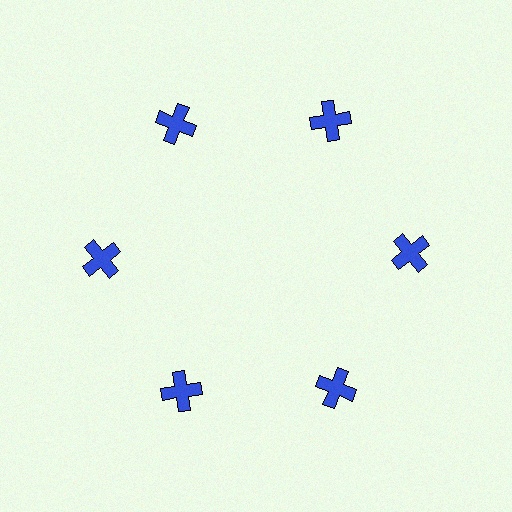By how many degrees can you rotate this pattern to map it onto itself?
The pattern maps onto itself every 60 degrees of rotation.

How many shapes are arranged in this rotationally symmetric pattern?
There are 6 shapes, arranged in 6 groups of 1.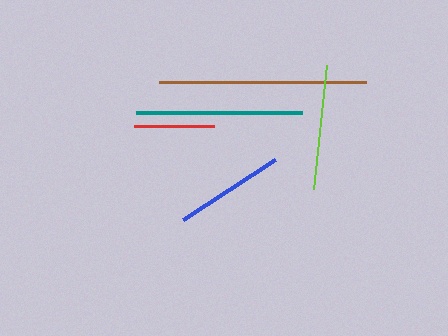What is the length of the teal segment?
The teal segment is approximately 166 pixels long.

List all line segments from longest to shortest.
From longest to shortest: brown, teal, lime, blue, red.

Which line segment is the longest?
The brown line is the longest at approximately 208 pixels.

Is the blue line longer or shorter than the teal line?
The teal line is longer than the blue line.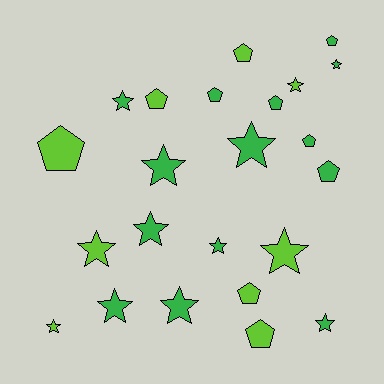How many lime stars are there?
There are 4 lime stars.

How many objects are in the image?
There are 23 objects.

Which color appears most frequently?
Green, with 14 objects.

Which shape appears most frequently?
Star, with 13 objects.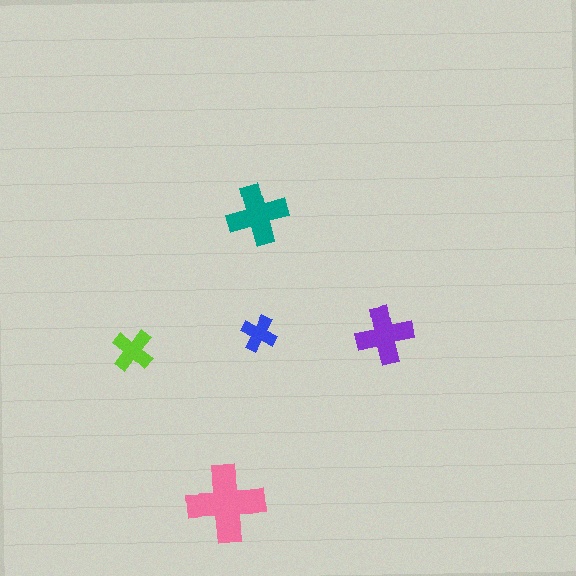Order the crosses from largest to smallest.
the pink one, the teal one, the purple one, the lime one, the blue one.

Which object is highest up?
The teal cross is topmost.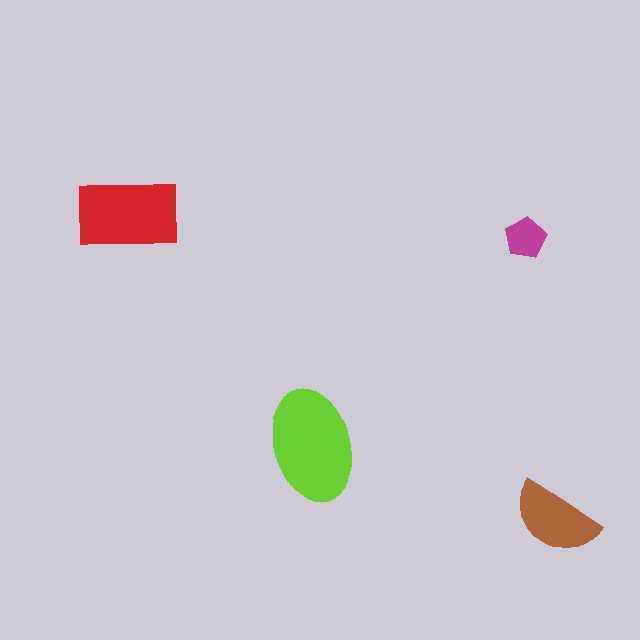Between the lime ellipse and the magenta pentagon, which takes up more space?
The lime ellipse.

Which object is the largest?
The lime ellipse.